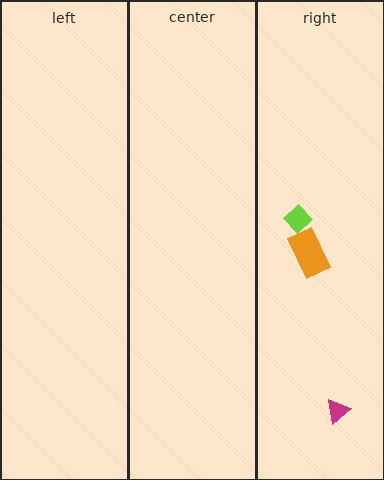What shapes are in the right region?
The orange rectangle, the magenta triangle, the lime diamond.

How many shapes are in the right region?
3.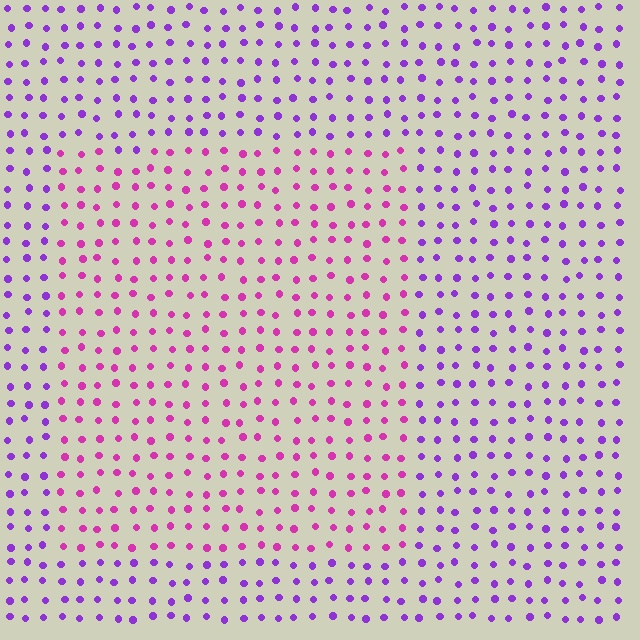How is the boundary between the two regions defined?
The boundary is defined purely by a slight shift in hue (about 40 degrees). Spacing, size, and orientation are identical on both sides.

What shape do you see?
I see a rectangle.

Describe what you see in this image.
The image is filled with small purple elements in a uniform arrangement. A rectangle-shaped region is visible where the elements are tinted to a slightly different hue, forming a subtle color boundary.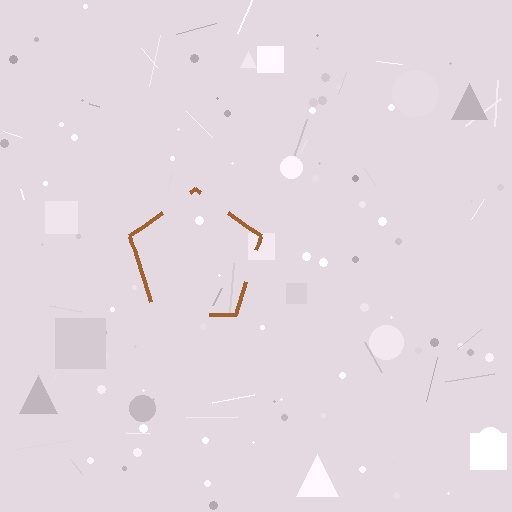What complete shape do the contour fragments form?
The contour fragments form a pentagon.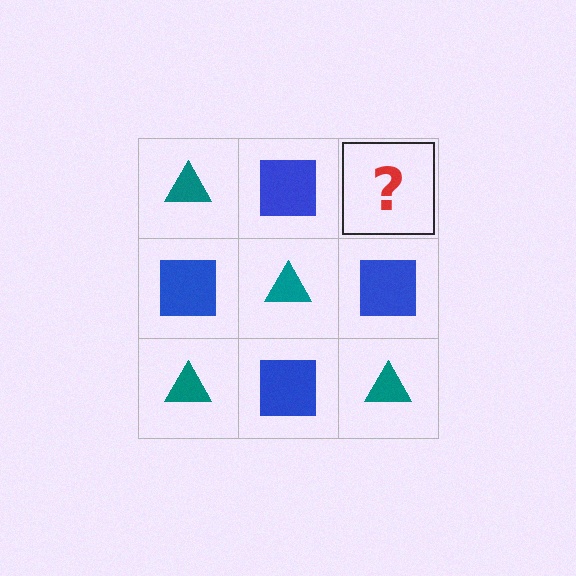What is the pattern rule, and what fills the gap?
The rule is that it alternates teal triangle and blue square in a checkerboard pattern. The gap should be filled with a teal triangle.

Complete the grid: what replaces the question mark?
The question mark should be replaced with a teal triangle.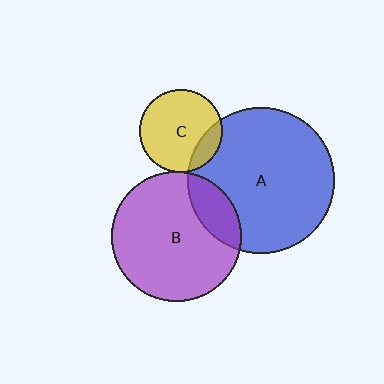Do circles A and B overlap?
Yes.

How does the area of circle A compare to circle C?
Approximately 3.1 times.